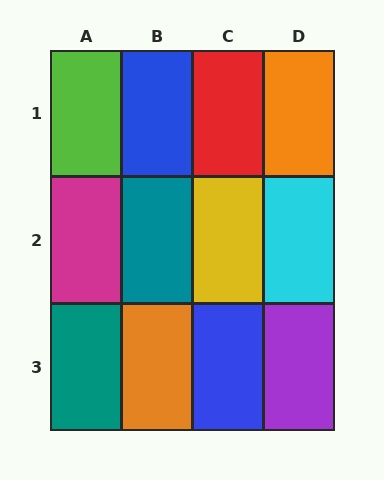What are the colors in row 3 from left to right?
Teal, orange, blue, purple.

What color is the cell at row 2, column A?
Magenta.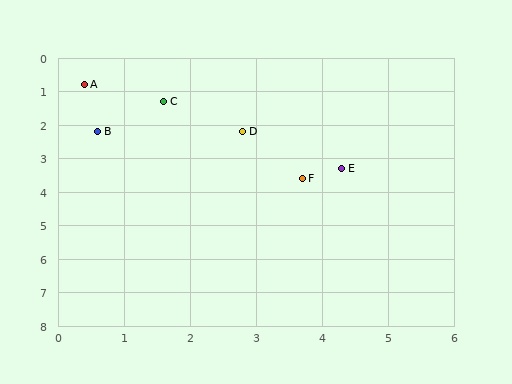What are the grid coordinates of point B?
Point B is at approximately (0.6, 2.2).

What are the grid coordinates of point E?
Point E is at approximately (4.3, 3.3).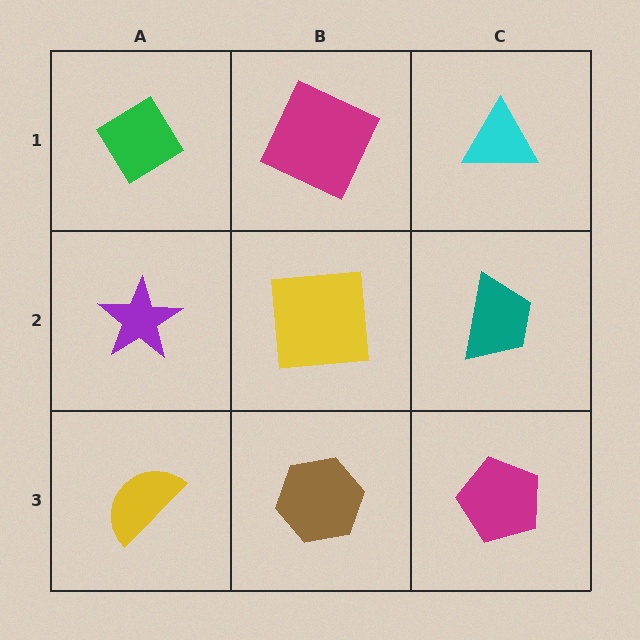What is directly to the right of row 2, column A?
A yellow square.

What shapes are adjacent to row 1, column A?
A purple star (row 2, column A), a magenta square (row 1, column B).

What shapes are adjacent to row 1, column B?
A yellow square (row 2, column B), a green diamond (row 1, column A), a cyan triangle (row 1, column C).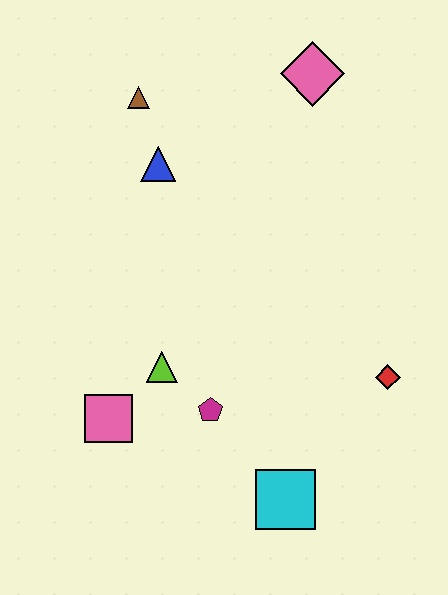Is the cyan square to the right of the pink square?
Yes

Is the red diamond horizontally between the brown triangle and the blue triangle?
No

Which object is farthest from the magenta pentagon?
The pink diamond is farthest from the magenta pentagon.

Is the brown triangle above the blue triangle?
Yes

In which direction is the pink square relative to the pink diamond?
The pink square is below the pink diamond.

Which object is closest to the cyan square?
The magenta pentagon is closest to the cyan square.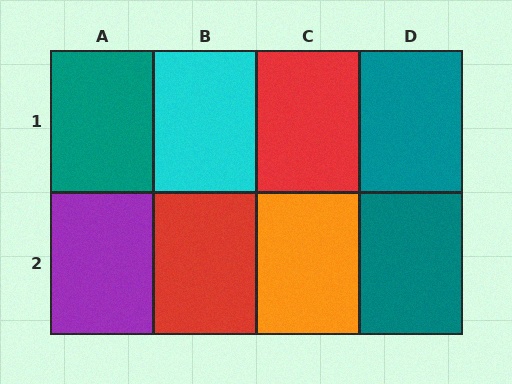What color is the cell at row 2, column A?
Purple.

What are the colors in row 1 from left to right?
Teal, cyan, red, teal.